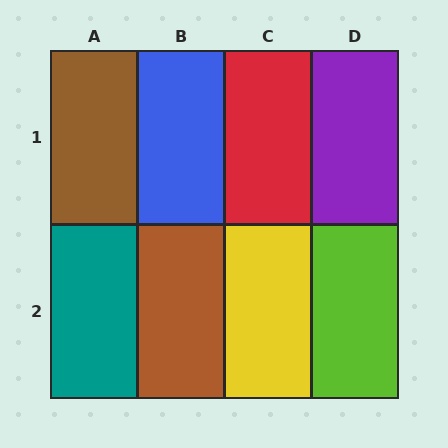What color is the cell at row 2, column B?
Brown.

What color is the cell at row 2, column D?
Lime.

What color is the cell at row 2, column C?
Yellow.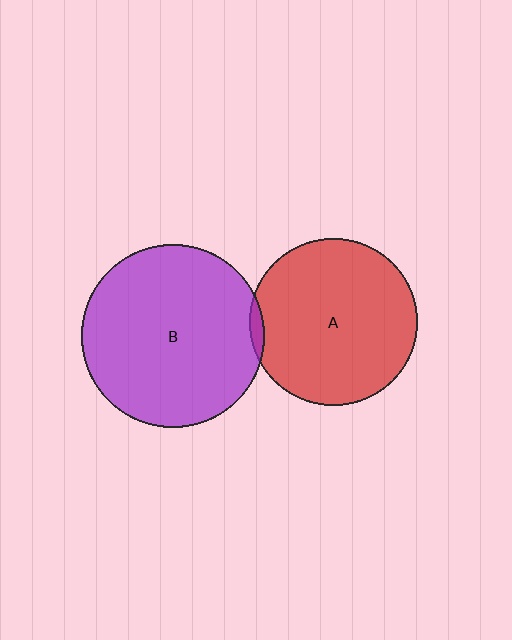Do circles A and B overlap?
Yes.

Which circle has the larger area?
Circle B (purple).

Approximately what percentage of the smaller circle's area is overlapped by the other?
Approximately 5%.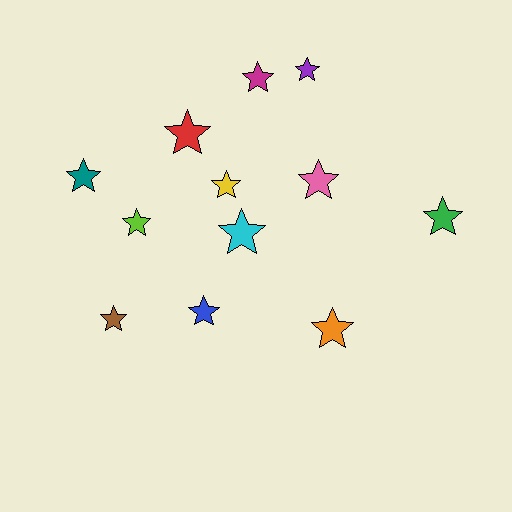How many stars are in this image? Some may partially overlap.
There are 12 stars.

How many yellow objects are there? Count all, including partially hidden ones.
There is 1 yellow object.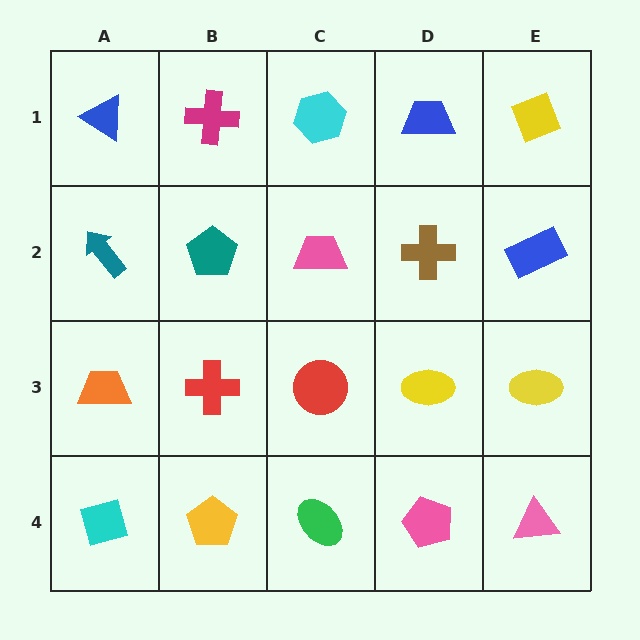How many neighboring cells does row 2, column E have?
3.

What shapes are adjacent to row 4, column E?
A yellow ellipse (row 3, column E), a pink pentagon (row 4, column D).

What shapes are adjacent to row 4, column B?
A red cross (row 3, column B), a cyan diamond (row 4, column A), a green ellipse (row 4, column C).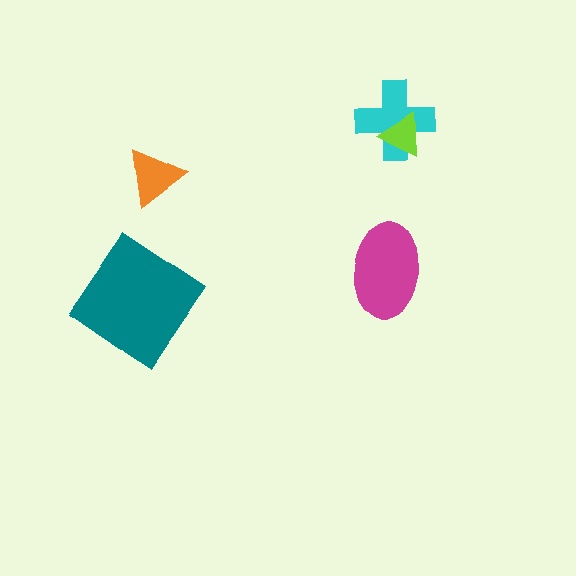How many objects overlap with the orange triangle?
0 objects overlap with the orange triangle.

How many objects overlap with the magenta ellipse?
0 objects overlap with the magenta ellipse.